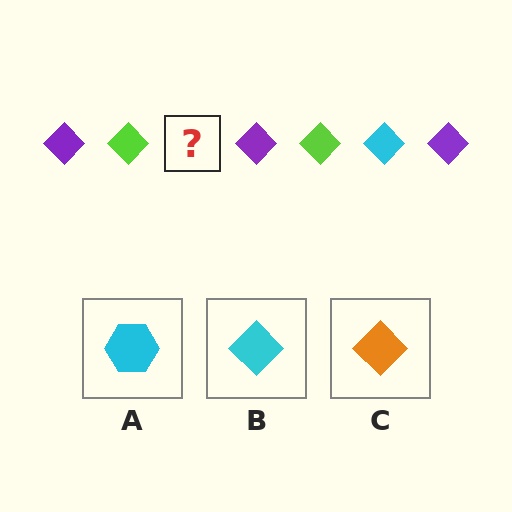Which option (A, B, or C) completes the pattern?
B.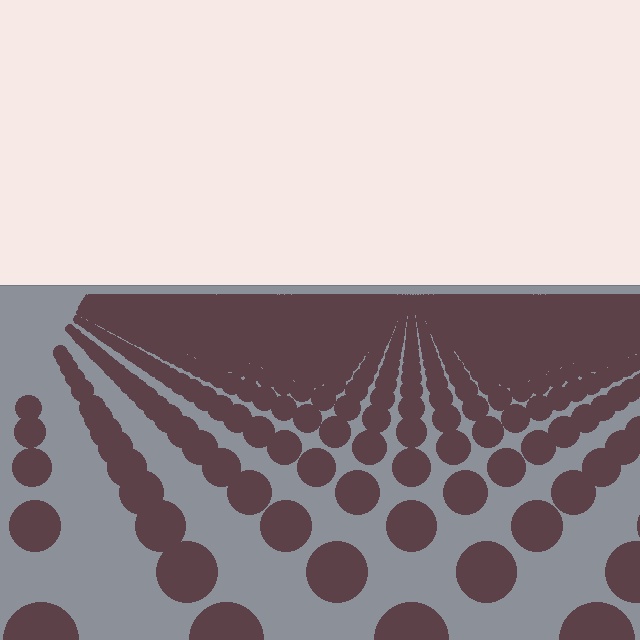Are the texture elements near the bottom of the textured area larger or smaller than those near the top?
Larger. Near the bottom, elements are closer to the viewer and appear at a bigger on-screen size.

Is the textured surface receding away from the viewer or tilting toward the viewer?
The surface is receding away from the viewer. Texture elements get smaller and denser toward the top.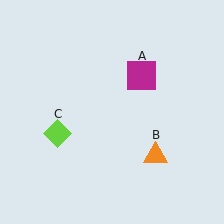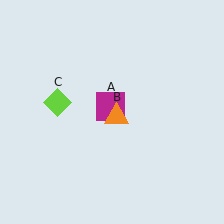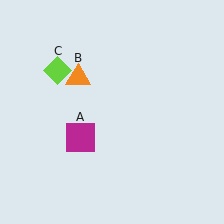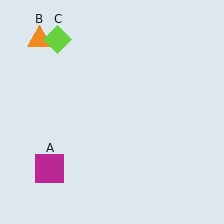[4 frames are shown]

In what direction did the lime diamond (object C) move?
The lime diamond (object C) moved up.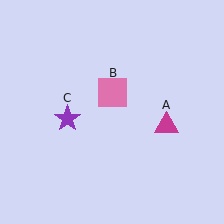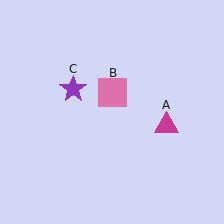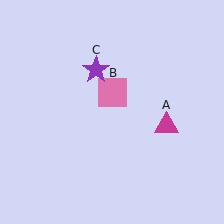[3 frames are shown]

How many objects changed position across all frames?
1 object changed position: purple star (object C).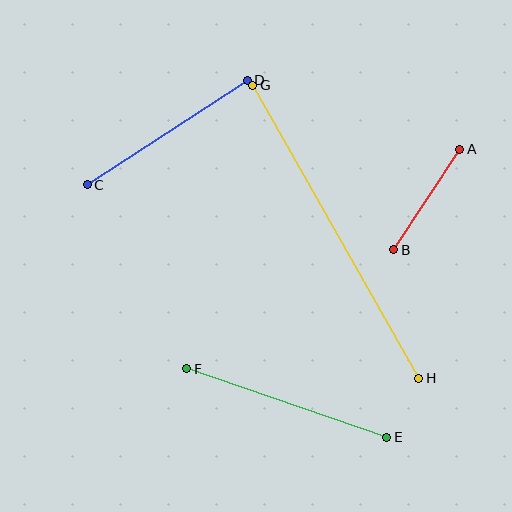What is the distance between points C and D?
The distance is approximately 191 pixels.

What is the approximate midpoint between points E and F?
The midpoint is at approximately (287, 403) pixels.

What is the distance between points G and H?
The distance is approximately 337 pixels.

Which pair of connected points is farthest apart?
Points G and H are farthest apart.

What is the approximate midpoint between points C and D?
The midpoint is at approximately (167, 132) pixels.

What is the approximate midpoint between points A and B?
The midpoint is at approximately (427, 199) pixels.